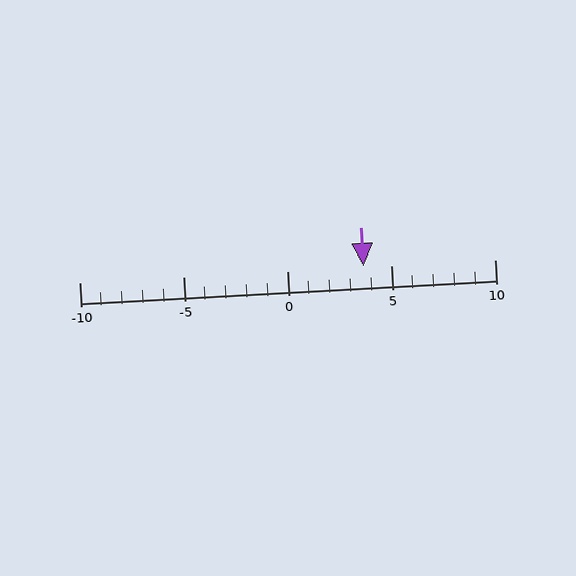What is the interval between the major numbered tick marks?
The major tick marks are spaced 5 units apart.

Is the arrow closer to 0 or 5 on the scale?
The arrow is closer to 5.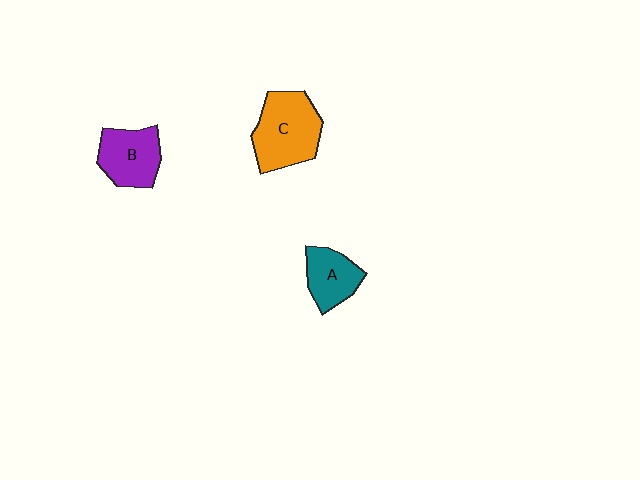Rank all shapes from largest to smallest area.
From largest to smallest: C (orange), B (purple), A (teal).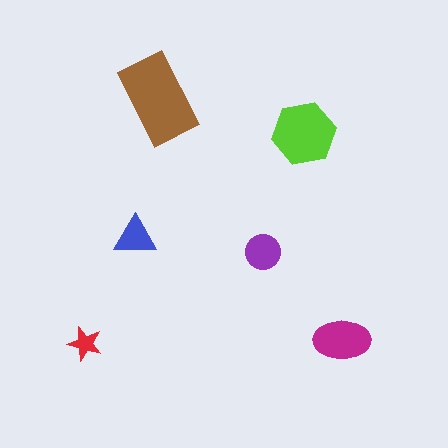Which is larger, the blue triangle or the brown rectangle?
The brown rectangle.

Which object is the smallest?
The red star.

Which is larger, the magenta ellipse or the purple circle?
The magenta ellipse.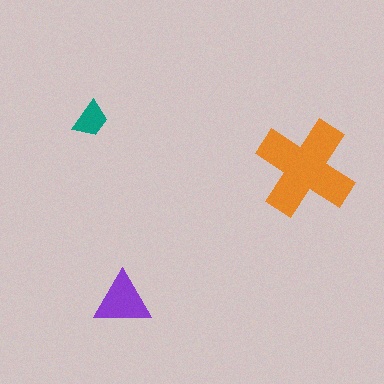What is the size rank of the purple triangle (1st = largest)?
2nd.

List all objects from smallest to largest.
The teal trapezoid, the purple triangle, the orange cross.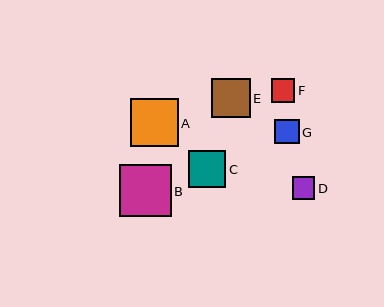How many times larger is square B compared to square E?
Square B is approximately 1.3 times the size of square E.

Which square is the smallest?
Square D is the smallest with a size of approximately 23 pixels.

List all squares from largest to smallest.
From largest to smallest: B, A, E, C, G, F, D.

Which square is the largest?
Square B is the largest with a size of approximately 52 pixels.